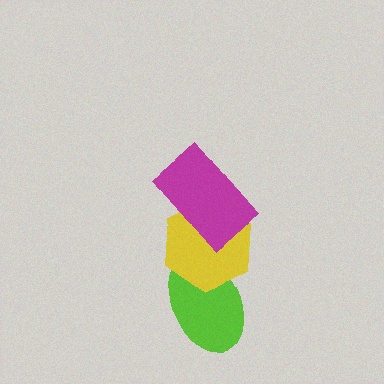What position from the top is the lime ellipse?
The lime ellipse is 3rd from the top.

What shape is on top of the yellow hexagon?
The magenta rectangle is on top of the yellow hexagon.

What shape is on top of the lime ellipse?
The yellow hexagon is on top of the lime ellipse.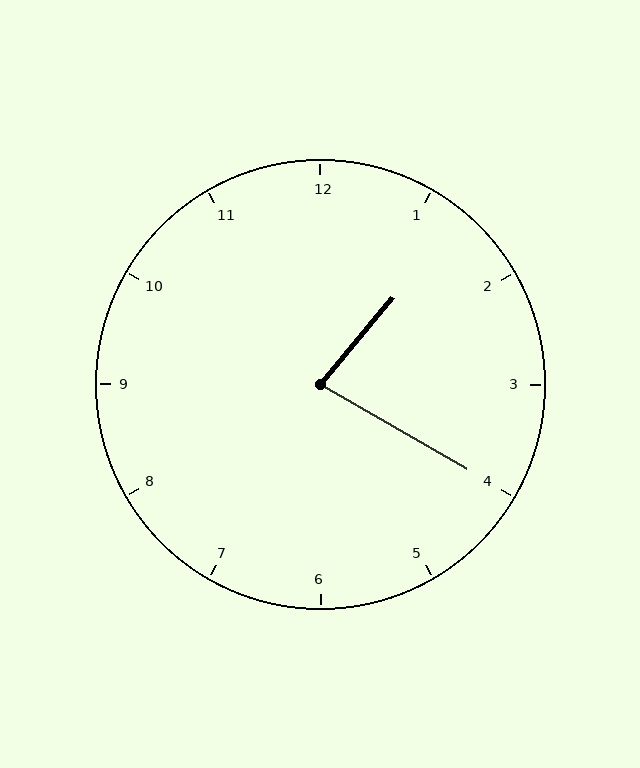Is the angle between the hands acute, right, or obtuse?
It is acute.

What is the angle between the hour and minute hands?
Approximately 80 degrees.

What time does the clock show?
1:20.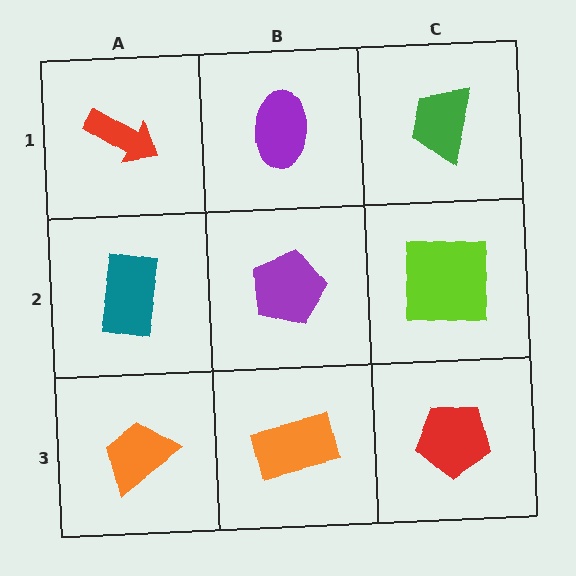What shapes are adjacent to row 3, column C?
A lime square (row 2, column C), an orange rectangle (row 3, column B).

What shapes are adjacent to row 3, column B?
A purple pentagon (row 2, column B), an orange trapezoid (row 3, column A), a red pentagon (row 3, column C).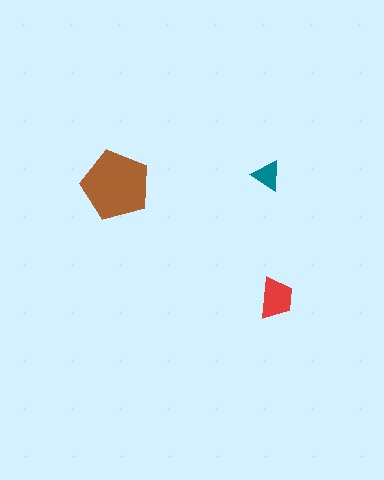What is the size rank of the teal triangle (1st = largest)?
3rd.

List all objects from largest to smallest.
The brown pentagon, the red trapezoid, the teal triangle.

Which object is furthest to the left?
The brown pentagon is leftmost.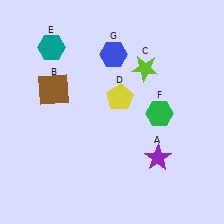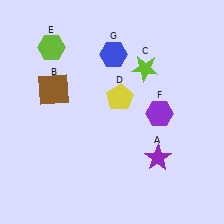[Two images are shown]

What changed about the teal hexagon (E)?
In Image 1, E is teal. In Image 2, it changed to lime.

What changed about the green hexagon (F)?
In Image 1, F is green. In Image 2, it changed to purple.